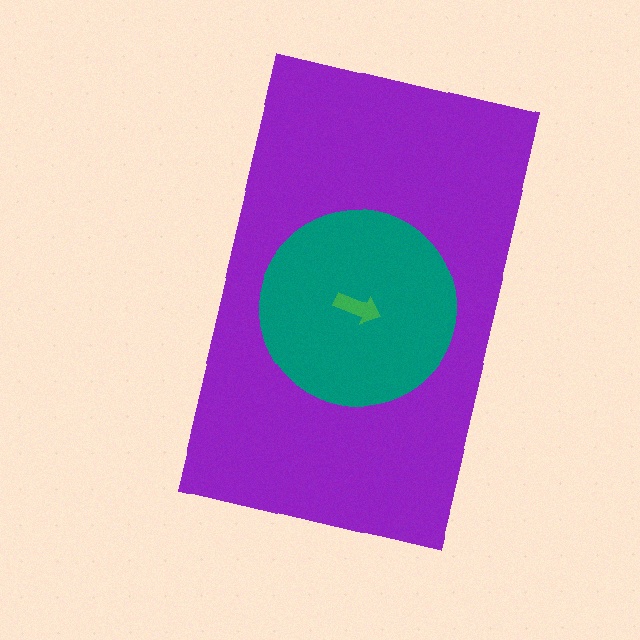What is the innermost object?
The green arrow.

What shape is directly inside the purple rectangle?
The teal circle.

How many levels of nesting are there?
3.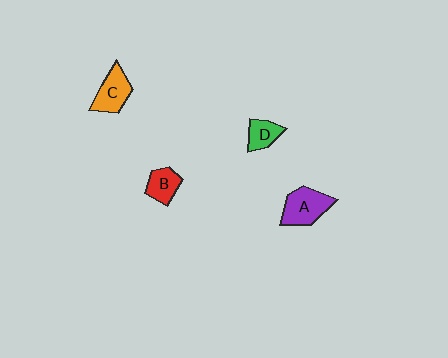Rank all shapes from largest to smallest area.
From largest to smallest: A (purple), C (orange), B (red), D (green).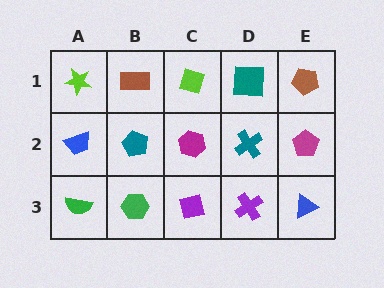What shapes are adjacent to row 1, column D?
A teal cross (row 2, column D), a lime diamond (row 1, column C), a brown pentagon (row 1, column E).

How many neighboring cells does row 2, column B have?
4.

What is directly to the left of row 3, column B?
A green semicircle.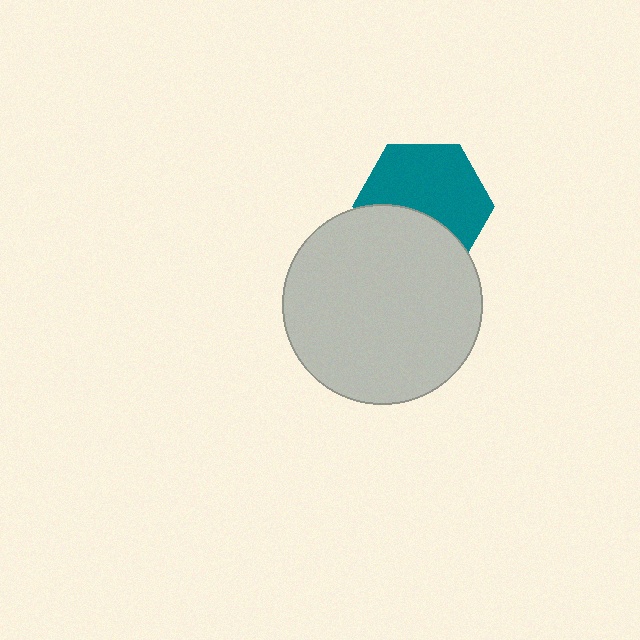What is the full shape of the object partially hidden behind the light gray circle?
The partially hidden object is a teal hexagon.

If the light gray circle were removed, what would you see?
You would see the complete teal hexagon.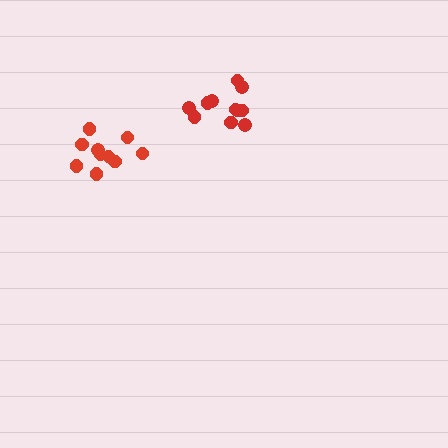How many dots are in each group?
Group 1: 10 dots, Group 2: 11 dots (21 total).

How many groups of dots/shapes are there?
There are 2 groups.